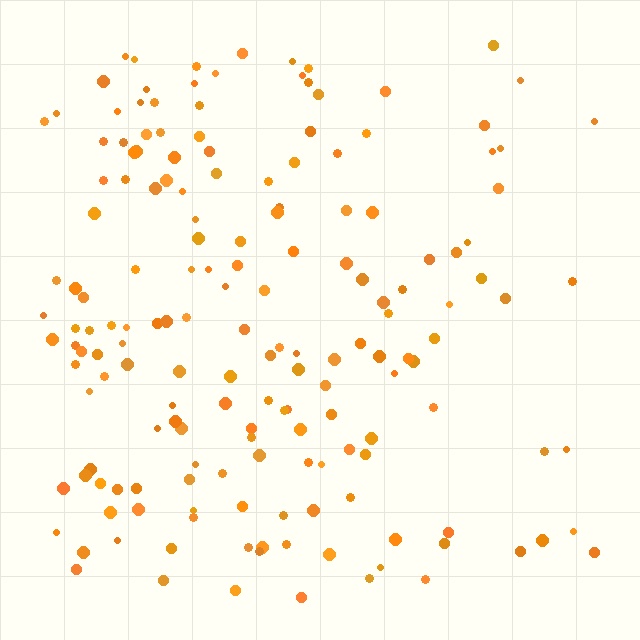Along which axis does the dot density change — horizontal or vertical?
Horizontal.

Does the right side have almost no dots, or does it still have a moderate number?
Still a moderate number, just noticeably fewer than the left.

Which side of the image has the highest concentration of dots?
The left.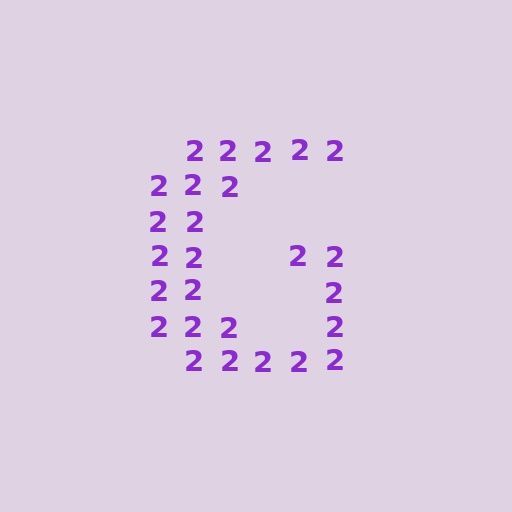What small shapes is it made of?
It is made of small digit 2's.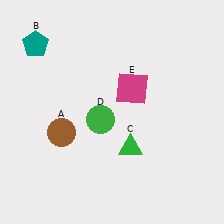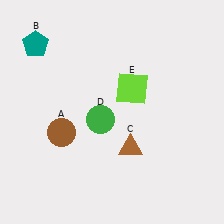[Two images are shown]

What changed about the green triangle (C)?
In Image 1, C is green. In Image 2, it changed to brown.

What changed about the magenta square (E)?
In Image 1, E is magenta. In Image 2, it changed to lime.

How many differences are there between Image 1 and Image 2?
There are 2 differences between the two images.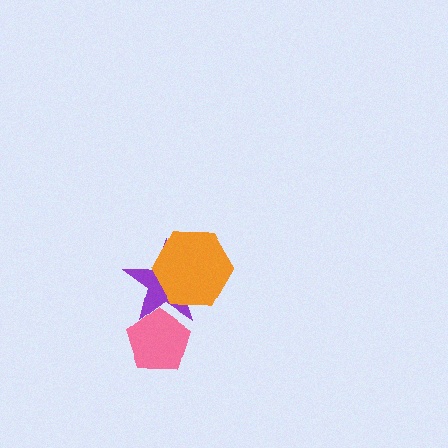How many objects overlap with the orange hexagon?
1 object overlaps with the orange hexagon.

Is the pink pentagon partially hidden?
No, no other shape covers it.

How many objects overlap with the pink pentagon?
1 object overlaps with the pink pentagon.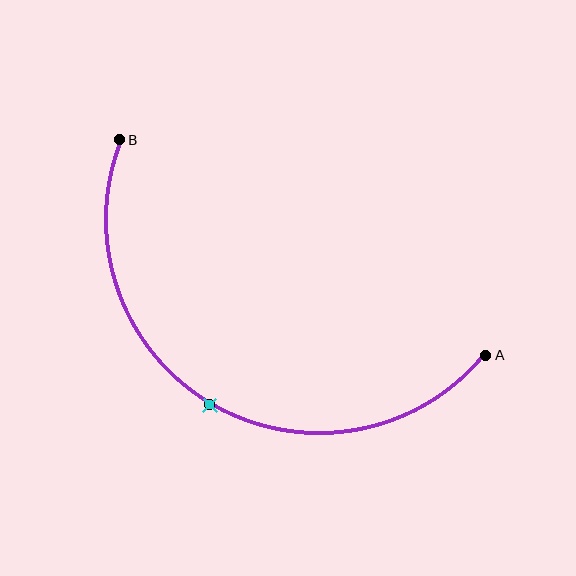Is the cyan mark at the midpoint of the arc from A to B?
Yes. The cyan mark lies on the arc at equal arc-length from both A and B — it is the arc midpoint.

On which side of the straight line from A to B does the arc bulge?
The arc bulges below the straight line connecting A and B.